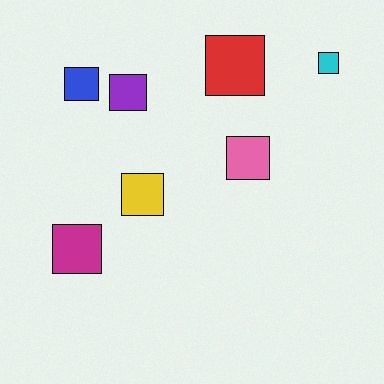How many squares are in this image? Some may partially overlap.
There are 7 squares.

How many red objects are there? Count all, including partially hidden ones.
There is 1 red object.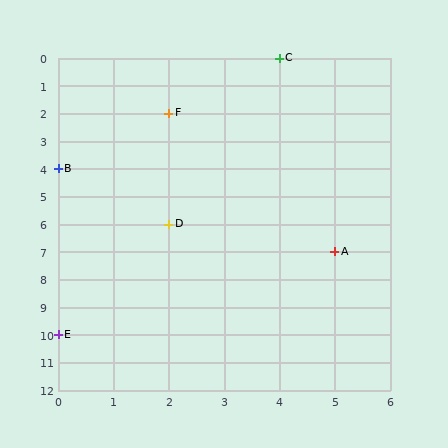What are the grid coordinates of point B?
Point B is at grid coordinates (0, 4).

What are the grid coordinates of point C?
Point C is at grid coordinates (4, 0).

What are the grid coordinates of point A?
Point A is at grid coordinates (5, 7).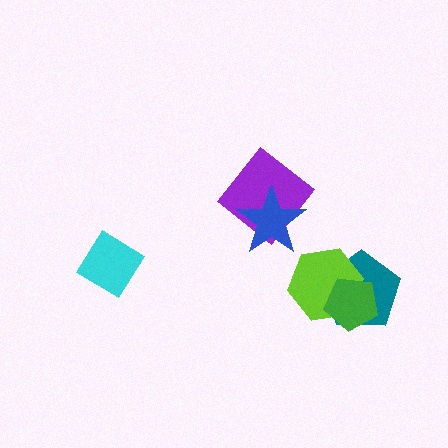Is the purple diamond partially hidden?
Yes, it is partially covered by another shape.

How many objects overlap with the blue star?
1 object overlaps with the blue star.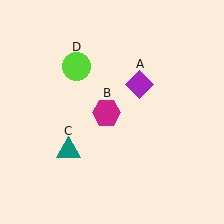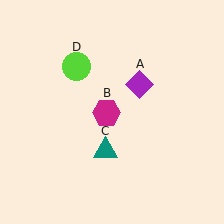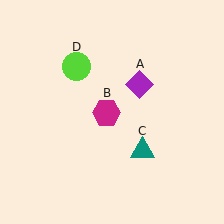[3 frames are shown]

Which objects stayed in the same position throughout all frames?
Purple diamond (object A) and magenta hexagon (object B) and lime circle (object D) remained stationary.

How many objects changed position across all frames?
1 object changed position: teal triangle (object C).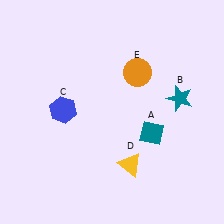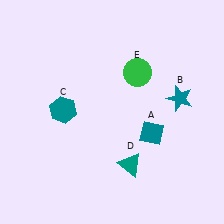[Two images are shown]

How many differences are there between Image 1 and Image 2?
There are 3 differences between the two images.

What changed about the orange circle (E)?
In Image 1, E is orange. In Image 2, it changed to green.